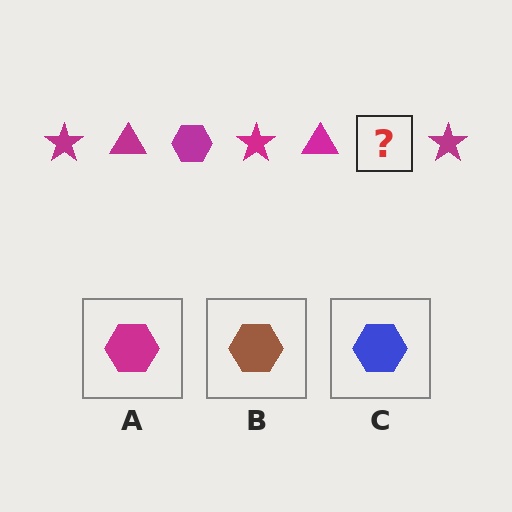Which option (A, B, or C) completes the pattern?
A.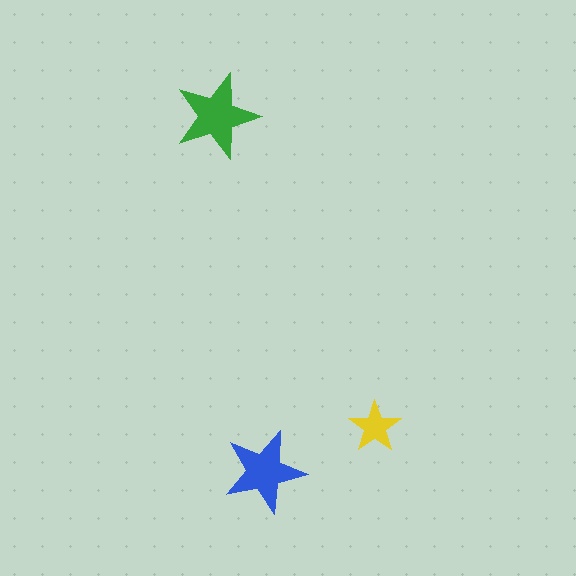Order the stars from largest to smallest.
the green one, the blue one, the yellow one.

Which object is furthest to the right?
The yellow star is rightmost.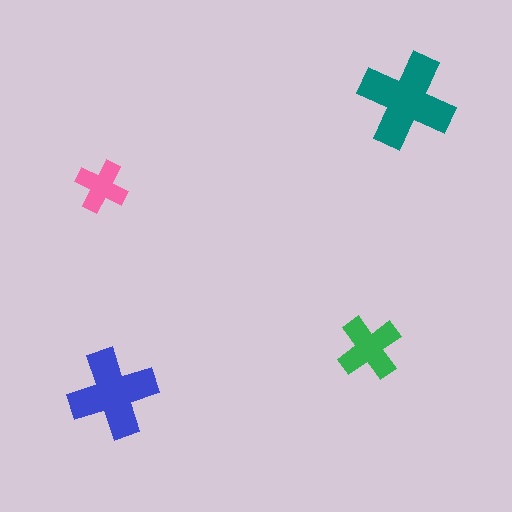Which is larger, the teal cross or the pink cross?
The teal one.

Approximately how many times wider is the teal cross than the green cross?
About 1.5 times wider.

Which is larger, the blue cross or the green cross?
The blue one.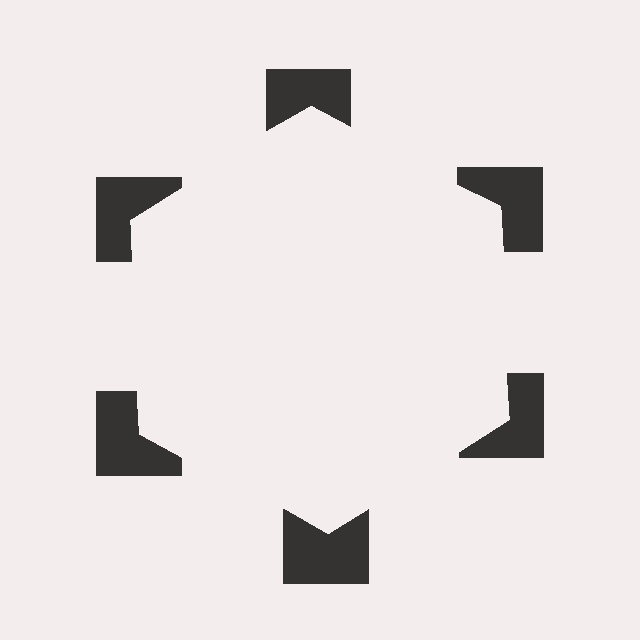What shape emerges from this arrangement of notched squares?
An illusory hexagon — its edges are inferred from the aligned wedge cuts in the notched squares, not physically drawn.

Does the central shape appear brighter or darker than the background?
It typically appears slightly brighter than the background, even though no actual brightness change is drawn.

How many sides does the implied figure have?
6 sides.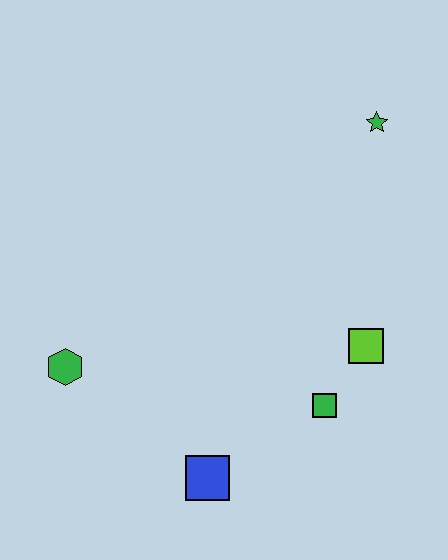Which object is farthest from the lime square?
The green hexagon is farthest from the lime square.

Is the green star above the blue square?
Yes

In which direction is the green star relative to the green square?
The green star is above the green square.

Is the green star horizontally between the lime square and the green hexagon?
No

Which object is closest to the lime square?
The green square is closest to the lime square.